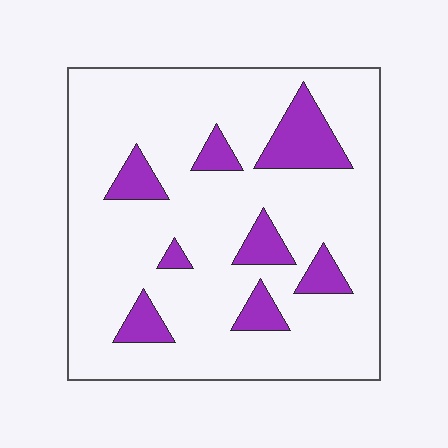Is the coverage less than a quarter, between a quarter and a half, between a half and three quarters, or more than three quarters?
Less than a quarter.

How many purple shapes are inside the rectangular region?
8.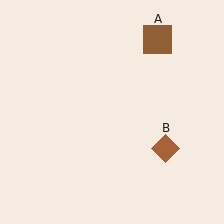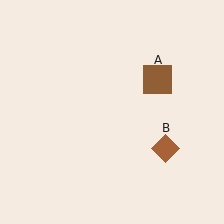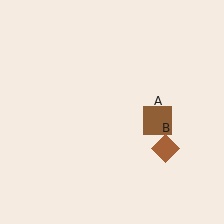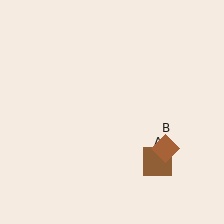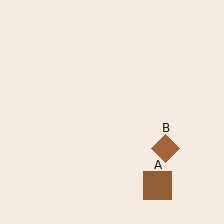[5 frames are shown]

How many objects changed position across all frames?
1 object changed position: brown square (object A).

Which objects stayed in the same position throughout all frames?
Brown diamond (object B) remained stationary.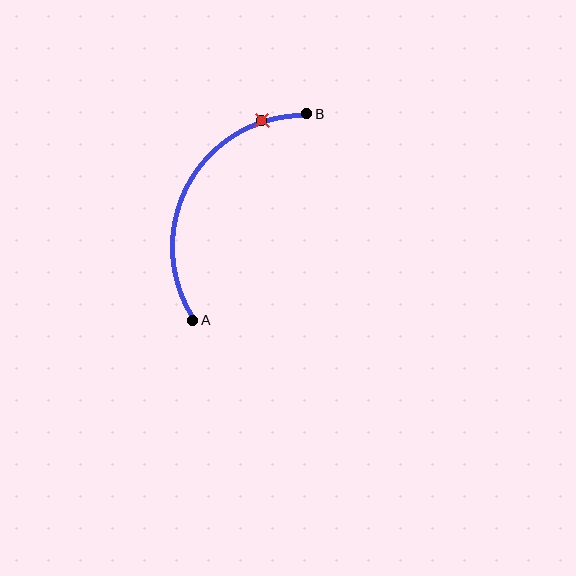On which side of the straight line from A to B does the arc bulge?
The arc bulges to the left of the straight line connecting A and B.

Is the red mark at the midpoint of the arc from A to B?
No. The red mark lies on the arc but is closer to endpoint B. The arc midpoint would be at the point on the curve equidistant along the arc from both A and B.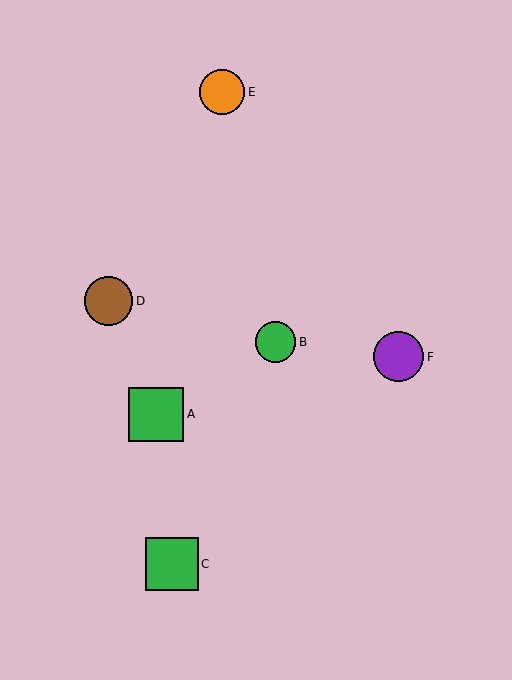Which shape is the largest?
The green square (labeled A) is the largest.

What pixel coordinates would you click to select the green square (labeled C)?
Click at (172, 564) to select the green square C.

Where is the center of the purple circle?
The center of the purple circle is at (399, 357).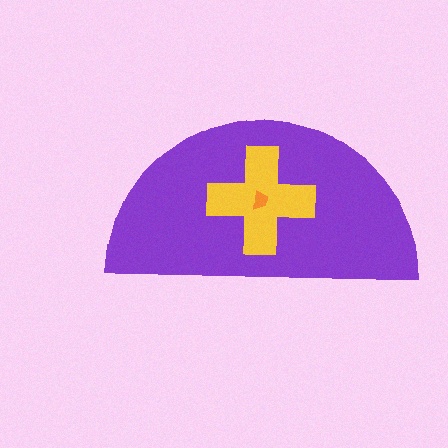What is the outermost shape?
The purple semicircle.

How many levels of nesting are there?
3.